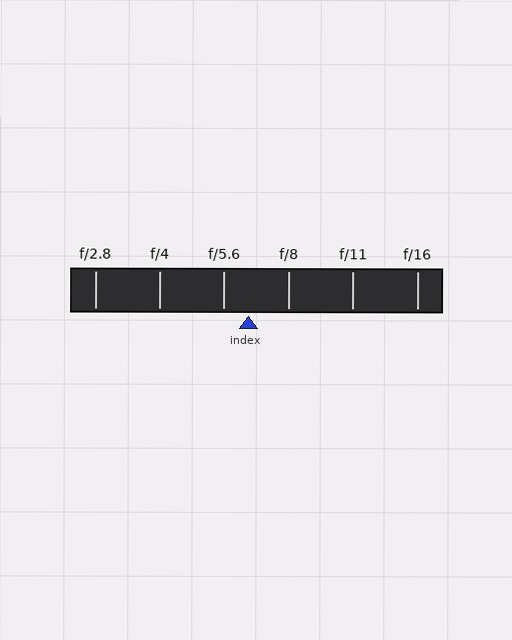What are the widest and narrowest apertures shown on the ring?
The widest aperture shown is f/2.8 and the narrowest is f/16.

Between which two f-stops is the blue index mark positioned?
The index mark is between f/5.6 and f/8.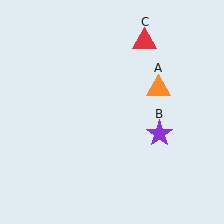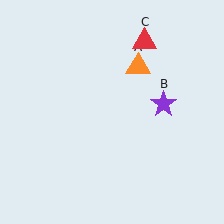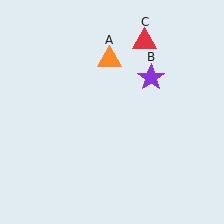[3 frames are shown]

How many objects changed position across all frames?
2 objects changed position: orange triangle (object A), purple star (object B).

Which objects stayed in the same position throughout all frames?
Red triangle (object C) remained stationary.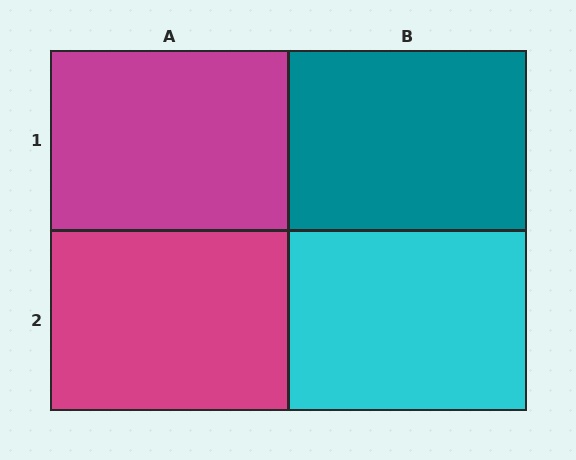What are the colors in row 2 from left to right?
Magenta, cyan.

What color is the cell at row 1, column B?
Teal.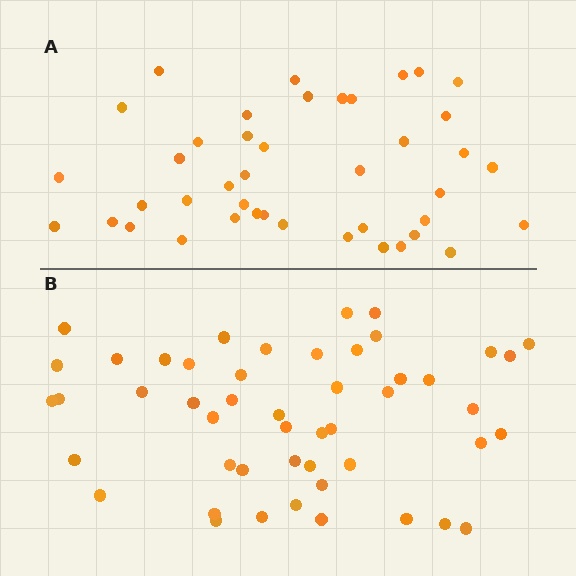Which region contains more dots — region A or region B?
Region B (the bottom region) has more dots.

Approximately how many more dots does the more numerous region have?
Region B has roughly 8 or so more dots than region A.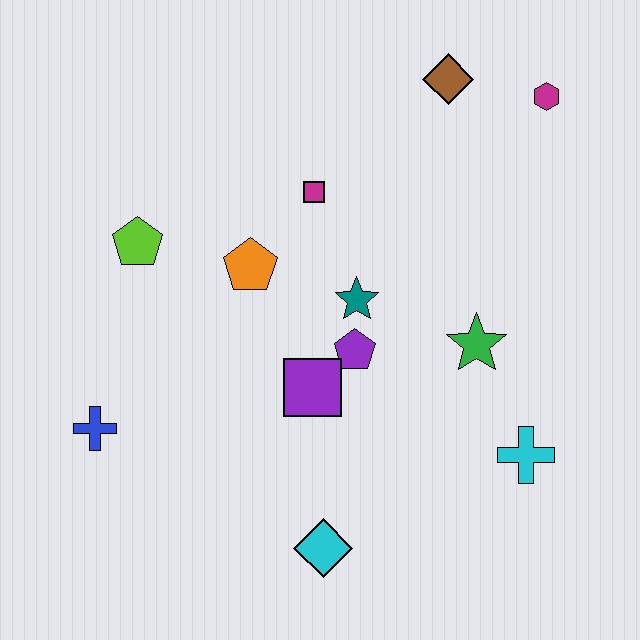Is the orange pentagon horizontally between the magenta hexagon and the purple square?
No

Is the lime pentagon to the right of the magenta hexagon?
No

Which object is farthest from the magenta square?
The cyan diamond is farthest from the magenta square.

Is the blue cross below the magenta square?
Yes